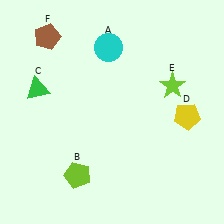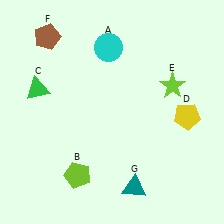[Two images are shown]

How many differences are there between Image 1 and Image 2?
There is 1 difference between the two images.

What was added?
A teal triangle (G) was added in Image 2.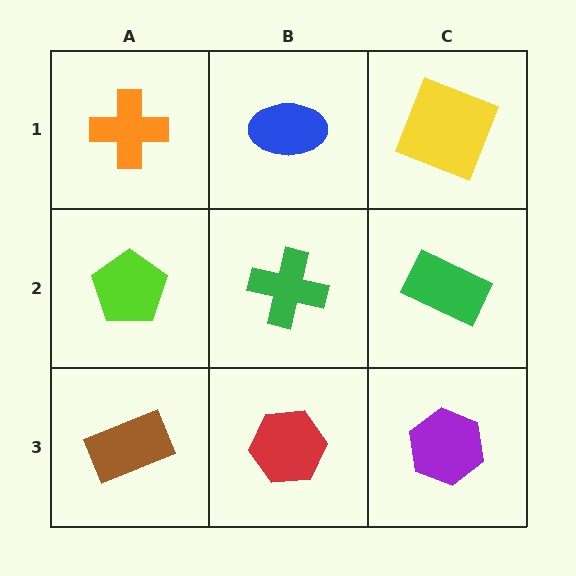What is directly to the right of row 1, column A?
A blue ellipse.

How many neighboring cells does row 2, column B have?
4.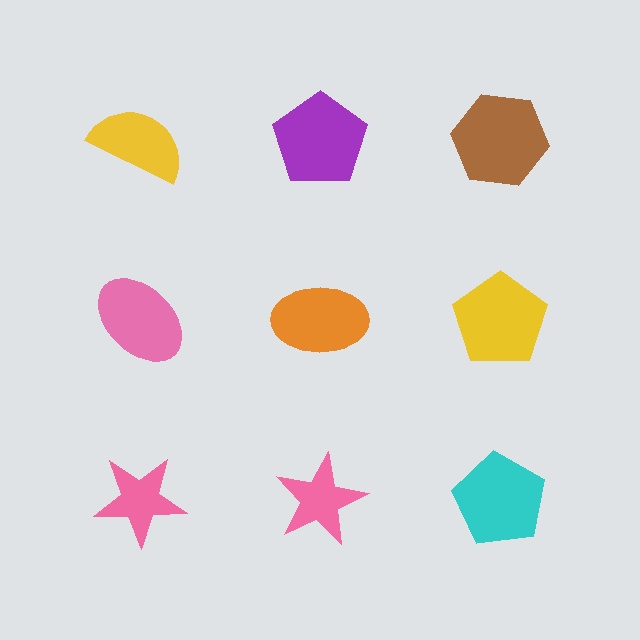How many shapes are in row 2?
3 shapes.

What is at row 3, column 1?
A pink star.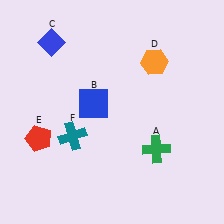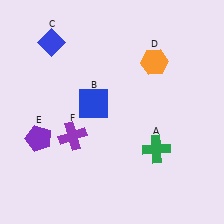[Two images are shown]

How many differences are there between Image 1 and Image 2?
There are 2 differences between the two images.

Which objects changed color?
E changed from red to purple. F changed from teal to purple.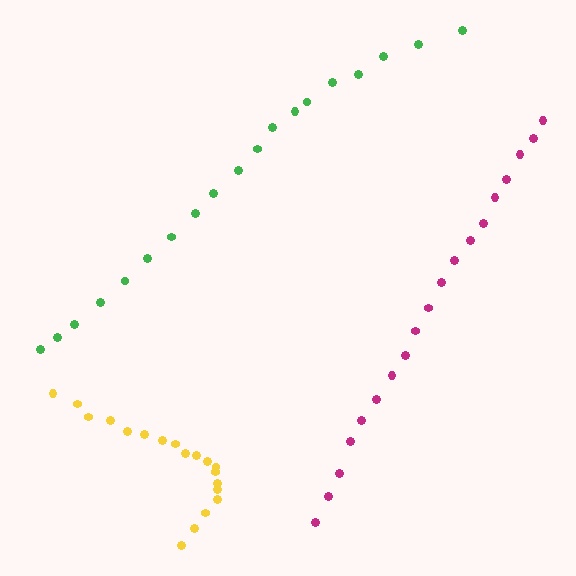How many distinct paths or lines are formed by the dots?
There are 3 distinct paths.